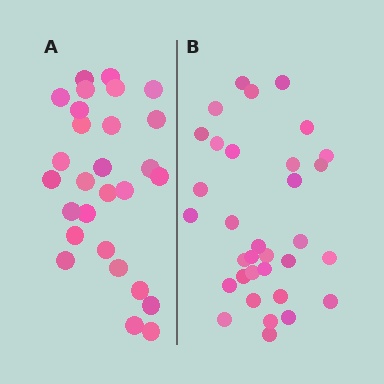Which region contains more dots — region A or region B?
Region B (the right region) has more dots.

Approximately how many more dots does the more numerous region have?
Region B has about 5 more dots than region A.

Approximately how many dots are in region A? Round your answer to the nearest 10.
About 30 dots. (The exact count is 28, which rounds to 30.)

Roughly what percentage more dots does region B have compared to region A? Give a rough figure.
About 20% more.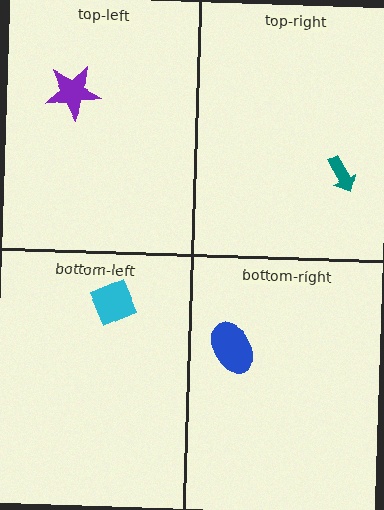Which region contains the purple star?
The top-left region.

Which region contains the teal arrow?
The top-right region.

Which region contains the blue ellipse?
The bottom-right region.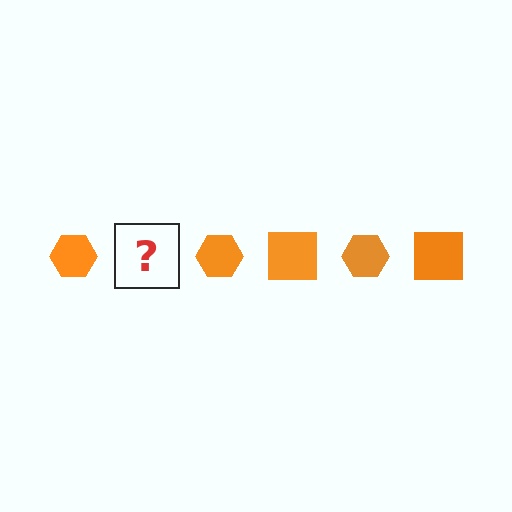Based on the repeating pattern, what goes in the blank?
The blank should be an orange square.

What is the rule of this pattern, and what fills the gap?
The rule is that the pattern cycles through hexagon, square shapes in orange. The gap should be filled with an orange square.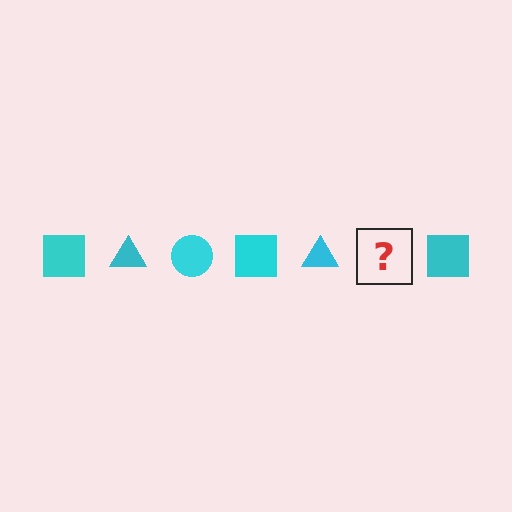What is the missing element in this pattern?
The missing element is a cyan circle.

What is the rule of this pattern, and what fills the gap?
The rule is that the pattern cycles through square, triangle, circle shapes in cyan. The gap should be filled with a cyan circle.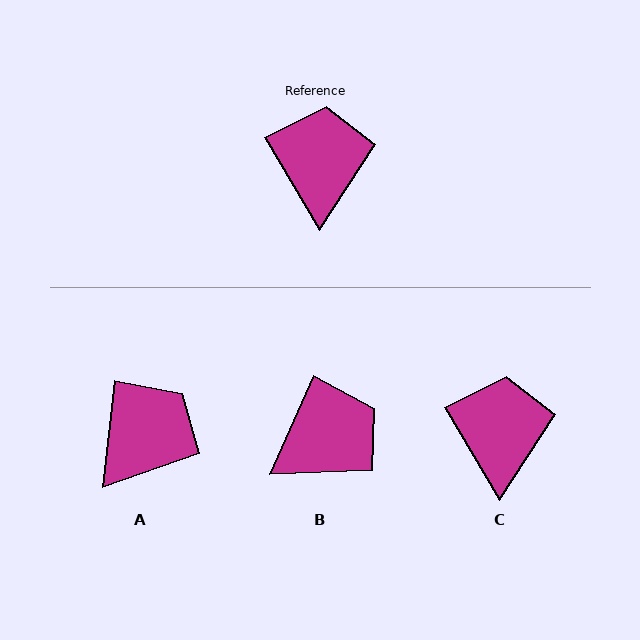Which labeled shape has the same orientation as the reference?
C.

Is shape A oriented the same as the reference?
No, it is off by about 37 degrees.